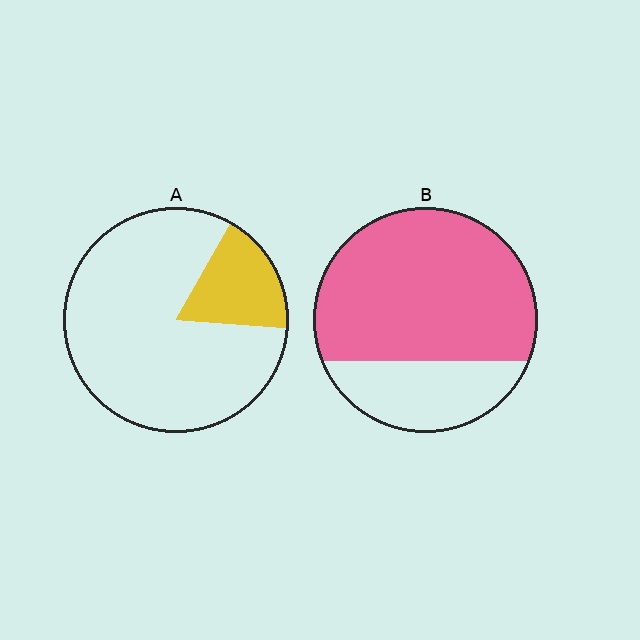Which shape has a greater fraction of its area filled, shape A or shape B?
Shape B.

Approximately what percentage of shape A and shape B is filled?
A is approximately 20% and B is approximately 75%.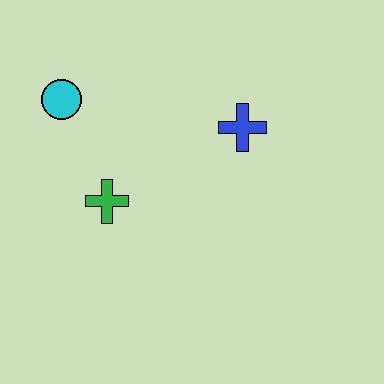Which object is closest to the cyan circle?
The green cross is closest to the cyan circle.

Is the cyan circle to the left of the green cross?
Yes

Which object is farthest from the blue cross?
The cyan circle is farthest from the blue cross.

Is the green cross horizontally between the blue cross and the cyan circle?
Yes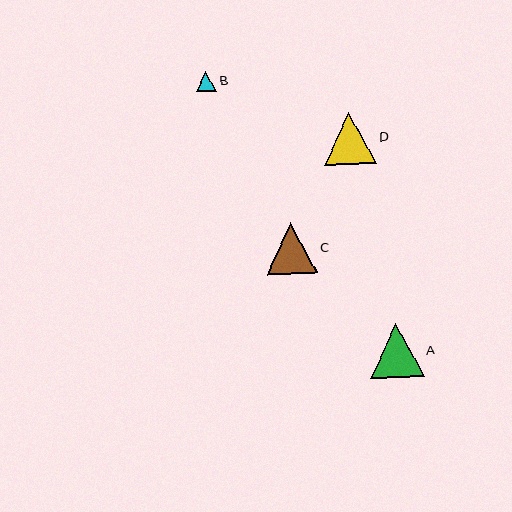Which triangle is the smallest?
Triangle B is the smallest with a size of approximately 20 pixels.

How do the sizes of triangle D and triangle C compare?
Triangle D and triangle C are approximately the same size.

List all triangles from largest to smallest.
From largest to smallest: A, D, C, B.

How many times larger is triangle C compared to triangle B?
Triangle C is approximately 2.5 times the size of triangle B.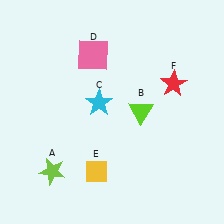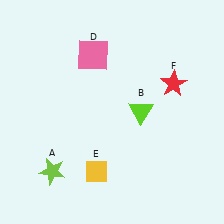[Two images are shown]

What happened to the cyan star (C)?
The cyan star (C) was removed in Image 2. It was in the top-left area of Image 1.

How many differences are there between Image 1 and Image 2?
There is 1 difference between the two images.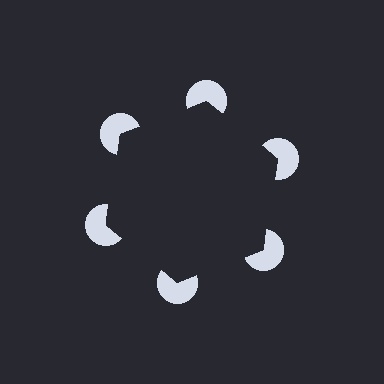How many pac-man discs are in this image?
There are 6 — one at each vertex of the illusory hexagon.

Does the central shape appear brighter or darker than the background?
It typically appears slightly darker than the background, even though no actual brightness change is drawn.